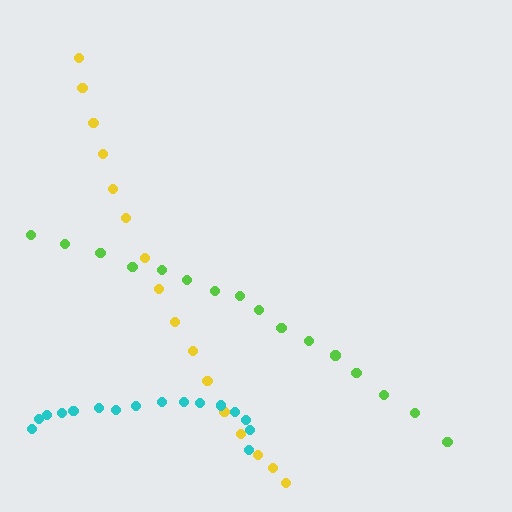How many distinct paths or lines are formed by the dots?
There are 3 distinct paths.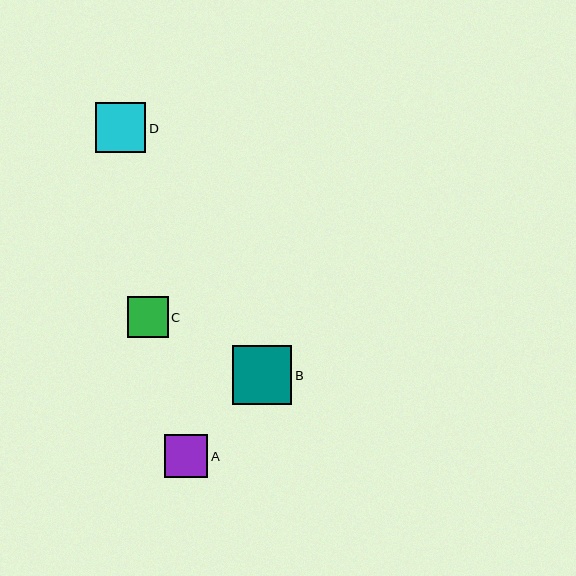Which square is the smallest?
Square C is the smallest with a size of approximately 41 pixels.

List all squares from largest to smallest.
From largest to smallest: B, D, A, C.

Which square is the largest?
Square B is the largest with a size of approximately 60 pixels.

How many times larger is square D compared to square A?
Square D is approximately 1.2 times the size of square A.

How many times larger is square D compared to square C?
Square D is approximately 1.2 times the size of square C.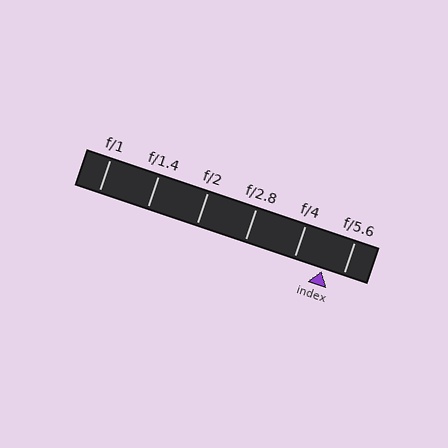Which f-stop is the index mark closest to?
The index mark is closest to f/5.6.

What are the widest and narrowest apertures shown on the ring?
The widest aperture shown is f/1 and the narrowest is f/5.6.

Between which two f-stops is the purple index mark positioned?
The index mark is between f/4 and f/5.6.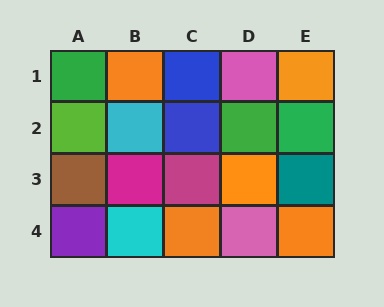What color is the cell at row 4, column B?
Cyan.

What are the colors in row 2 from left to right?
Lime, cyan, blue, green, green.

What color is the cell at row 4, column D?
Pink.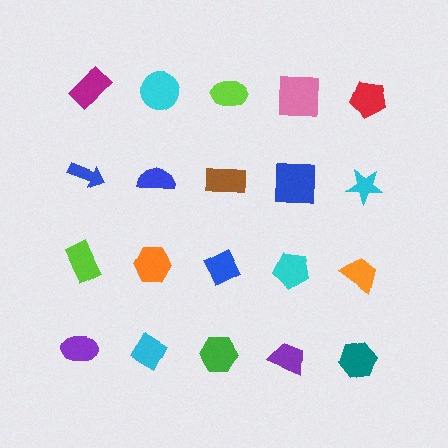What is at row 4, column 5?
A teal hexagon.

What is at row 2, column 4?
A blue square.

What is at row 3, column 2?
An orange hexagon.